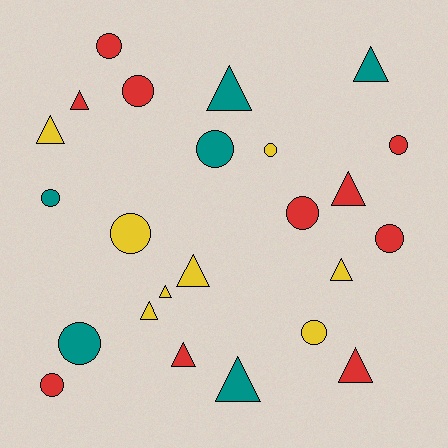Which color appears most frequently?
Red, with 10 objects.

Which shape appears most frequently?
Circle, with 12 objects.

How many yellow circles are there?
There are 3 yellow circles.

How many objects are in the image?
There are 24 objects.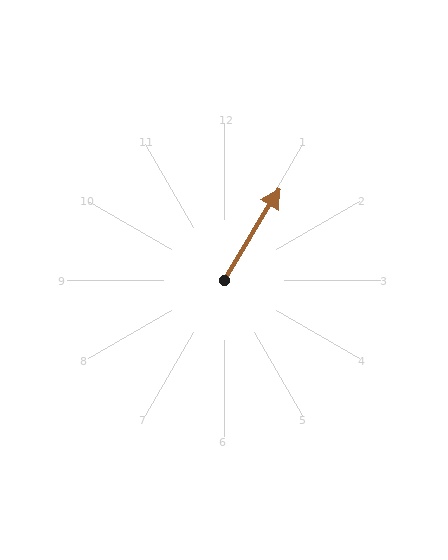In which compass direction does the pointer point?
Northeast.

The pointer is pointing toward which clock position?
Roughly 1 o'clock.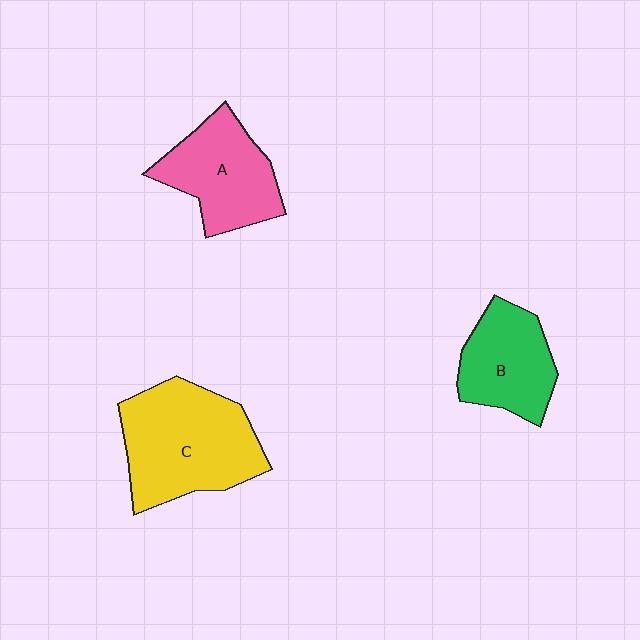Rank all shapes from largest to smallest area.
From largest to smallest: C (yellow), A (pink), B (green).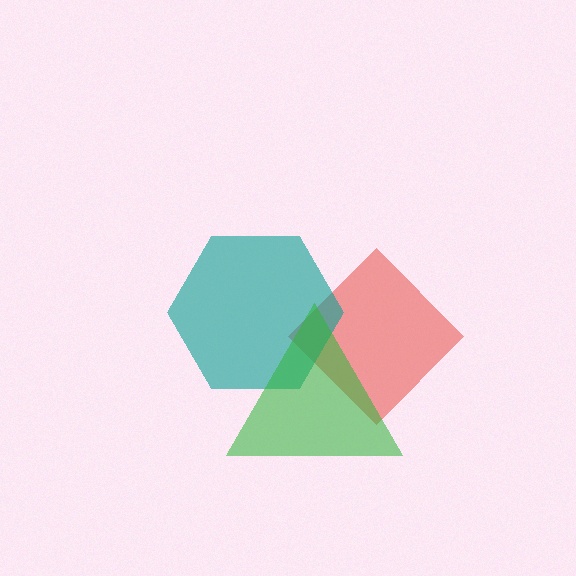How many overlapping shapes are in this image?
There are 3 overlapping shapes in the image.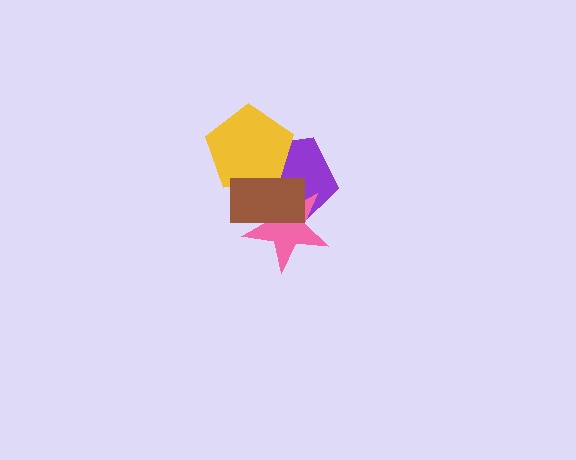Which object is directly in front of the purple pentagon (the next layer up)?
The yellow pentagon is directly in front of the purple pentagon.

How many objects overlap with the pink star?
2 objects overlap with the pink star.